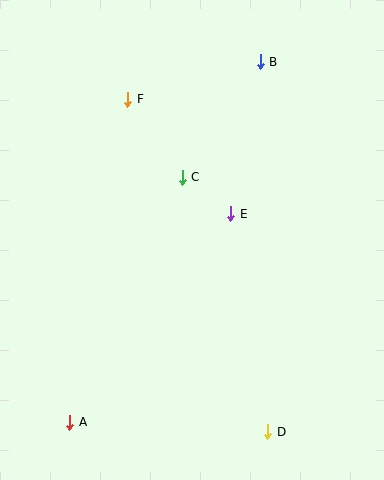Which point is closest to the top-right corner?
Point B is closest to the top-right corner.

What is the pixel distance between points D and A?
The distance between D and A is 198 pixels.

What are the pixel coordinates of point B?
Point B is at (260, 62).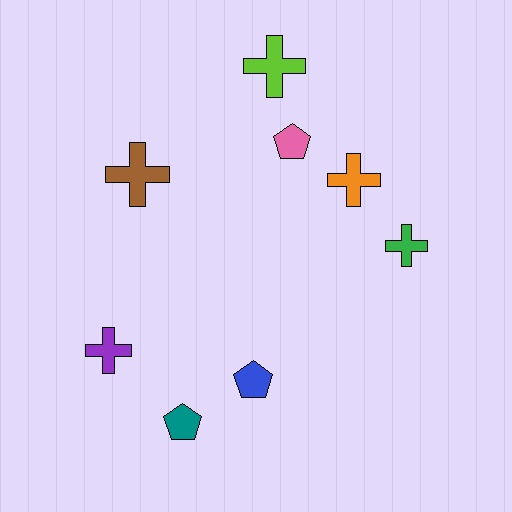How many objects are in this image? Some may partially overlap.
There are 8 objects.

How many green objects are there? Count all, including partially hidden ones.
There is 1 green object.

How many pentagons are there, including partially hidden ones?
There are 3 pentagons.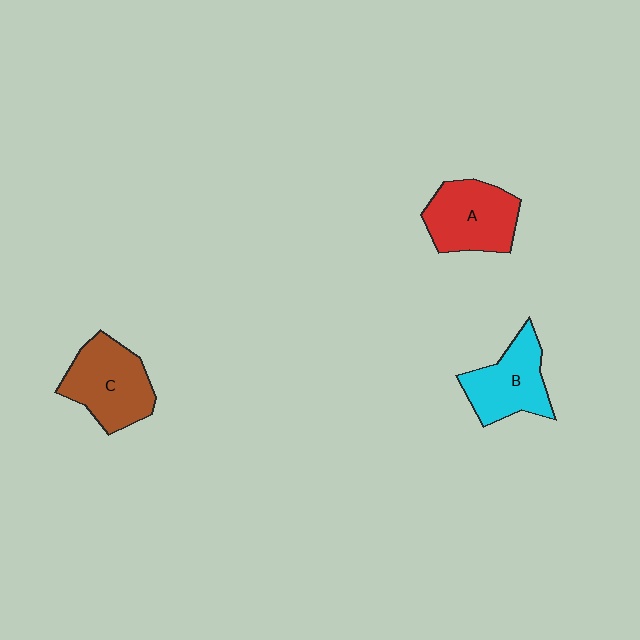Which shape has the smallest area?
Shape B (cyan).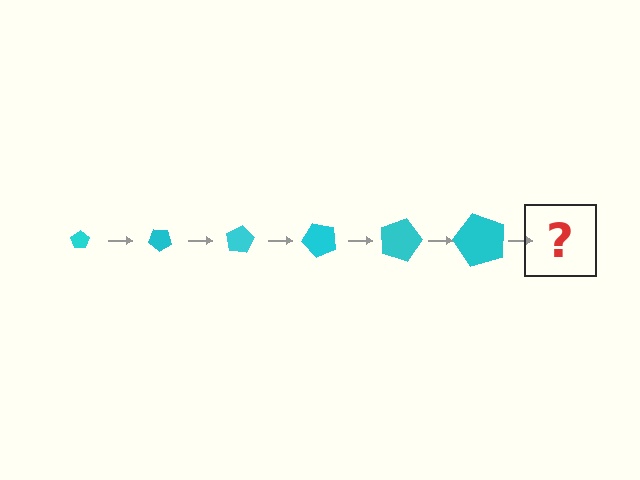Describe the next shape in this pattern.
It should be a pentagon, larger than the previous one and rotated 240 degrees from the start.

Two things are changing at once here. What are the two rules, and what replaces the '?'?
The two rules are that the pentagon grows larger each step and it rotates 40 degrees each step. The '?' should be a pentagon, larger than the previous one and rotated 240 degrees from the start.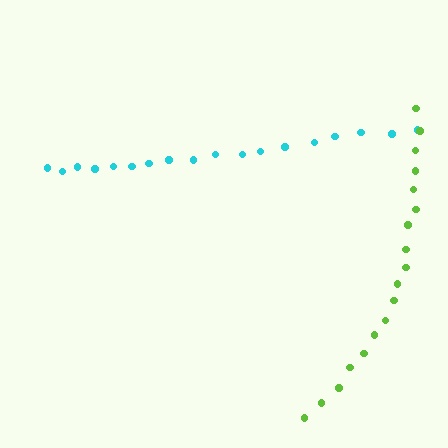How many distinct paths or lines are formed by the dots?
There are 2 distinct paths.